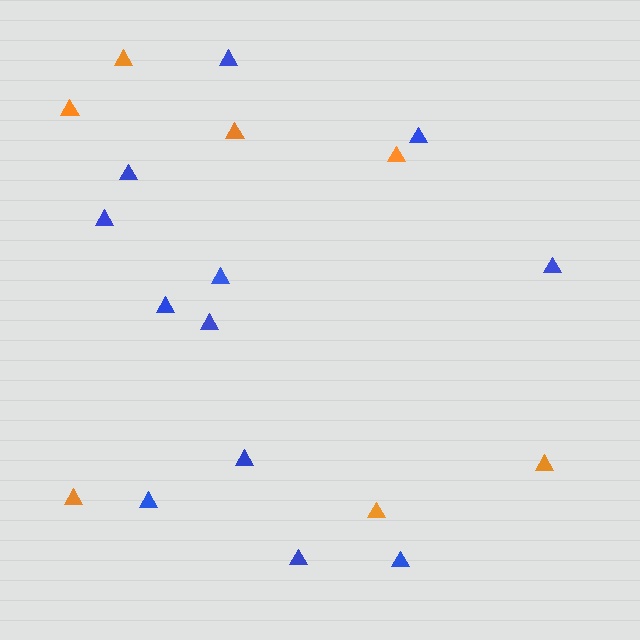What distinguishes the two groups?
There are 2 groups: one group of orange triangles (7) and one group of blue triangles (12).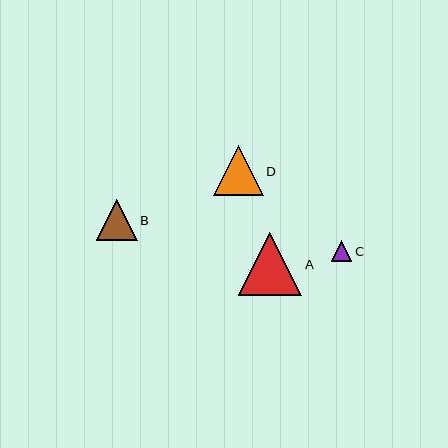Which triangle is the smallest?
Triangle C is the smallest with a size of approximately 20 pixels.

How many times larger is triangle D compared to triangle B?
Triangle D is approximately 1.2 times the size of triangle B.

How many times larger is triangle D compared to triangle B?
Triangle D is approximately 1.2 times the size of triangle B.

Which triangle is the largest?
Triangle A is the largest with a size of approximately 63 pixels.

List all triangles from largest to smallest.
From largest to smallest: A, D, B, C.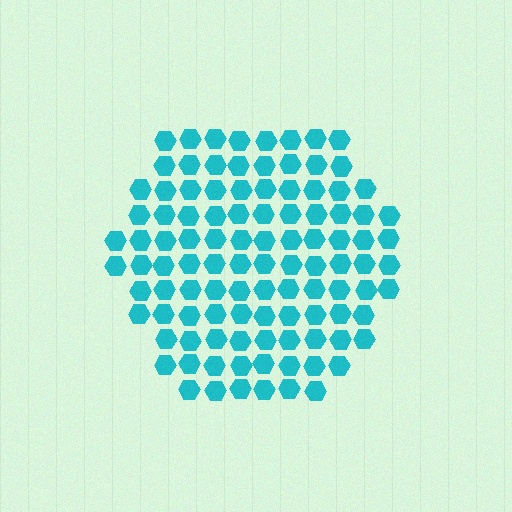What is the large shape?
The large shape is a hexagon.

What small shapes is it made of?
It is made of small hexagons.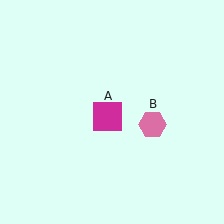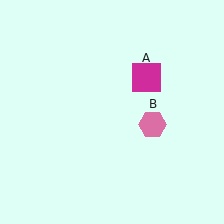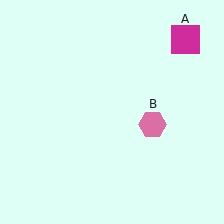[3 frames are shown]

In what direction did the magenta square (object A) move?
The magenta square (object A) moved up and to the right.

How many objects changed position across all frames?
1 object changed position: magenta square (object A).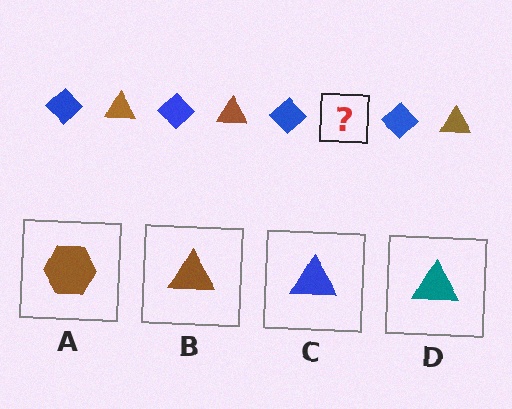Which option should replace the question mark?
Option B.